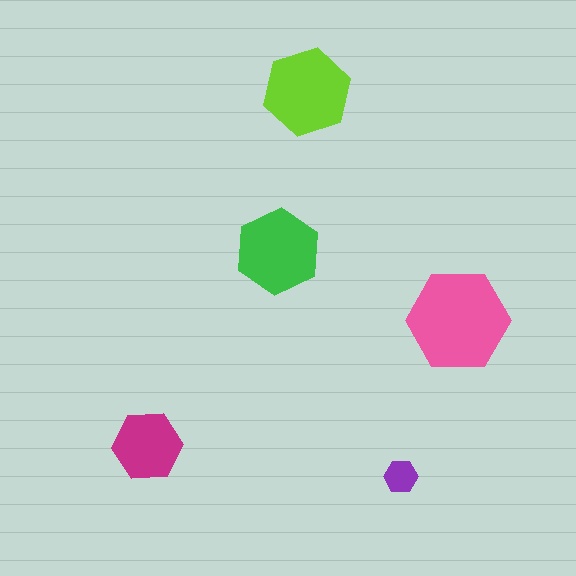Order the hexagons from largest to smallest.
the pink one, the lime one, the green one, the magenta one, the purple one.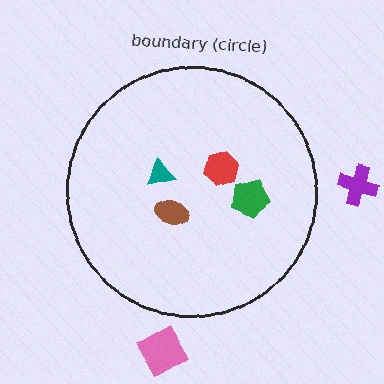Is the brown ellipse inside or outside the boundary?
Inside.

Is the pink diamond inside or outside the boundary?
Outside.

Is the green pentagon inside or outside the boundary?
Inside.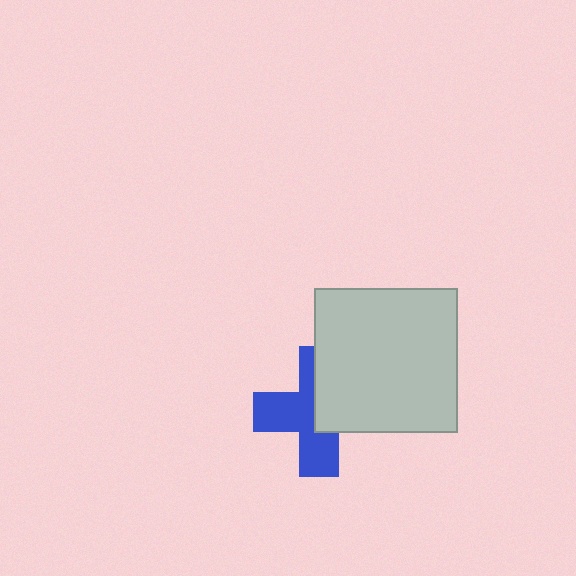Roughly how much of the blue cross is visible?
About half of it is visible (roughly 54%).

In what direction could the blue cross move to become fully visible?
The blue cross could move left. That would shift it out from behind the light gray square entirely.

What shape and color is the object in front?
The object in front is a light gray square.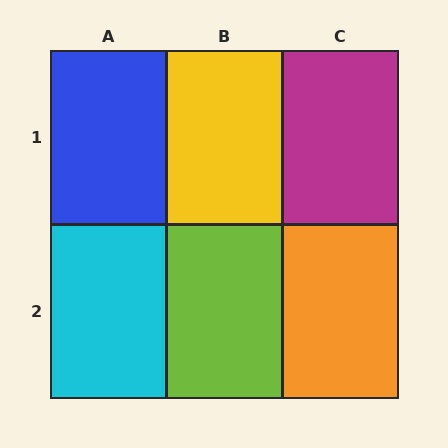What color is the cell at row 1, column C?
Magenta.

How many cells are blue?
1 cell is blue.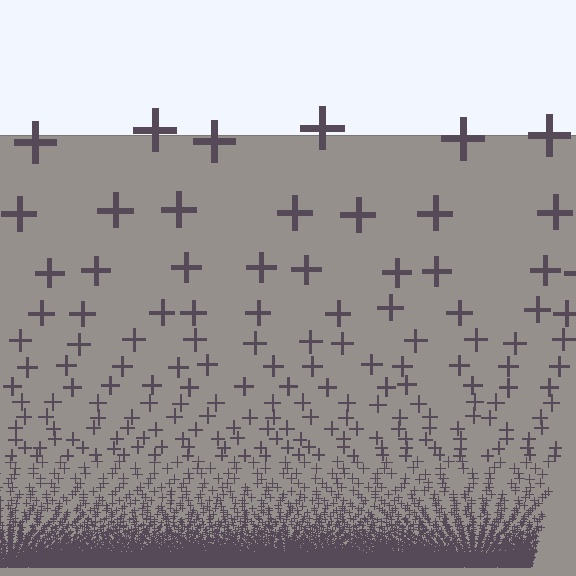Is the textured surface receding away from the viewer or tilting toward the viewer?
The surface appears to tilt toward the viewer. Texture elements get larger and sparser toward the top.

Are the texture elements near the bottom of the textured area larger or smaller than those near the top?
Smaller. The gradient is inverted — elements near the bottom are smaller and denser.